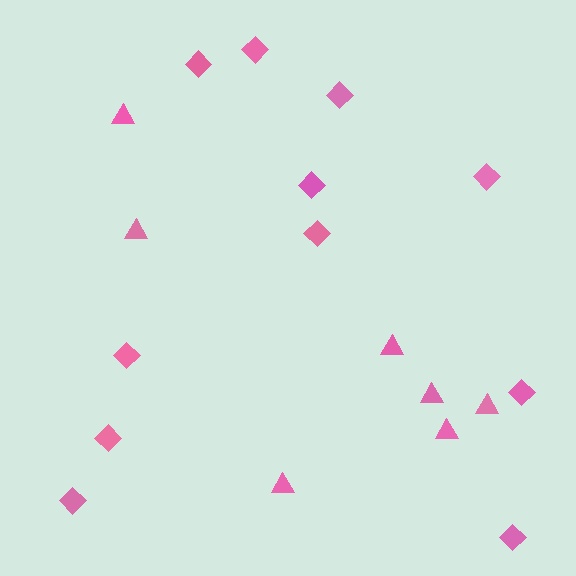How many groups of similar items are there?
There are 2 groups: one group of triangles (7) and one group of diamonds (11).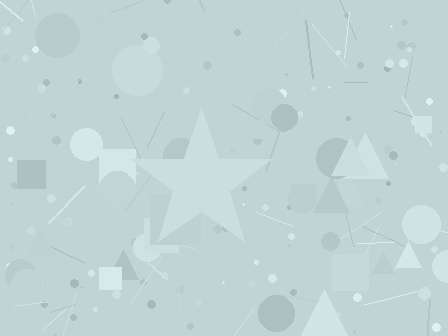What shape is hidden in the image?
A star is hidden in the image.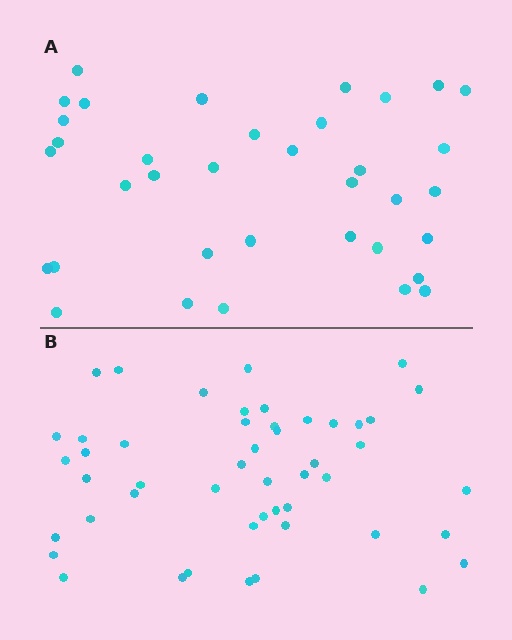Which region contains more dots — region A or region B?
Region B (the bottom region) has more dots.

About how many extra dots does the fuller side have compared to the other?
Region B has approximately 15 more dots than region A.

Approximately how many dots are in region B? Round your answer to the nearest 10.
About 50 dots. (The exact count is 49, which rounds to 50.)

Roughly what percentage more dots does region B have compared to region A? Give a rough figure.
About 35% more.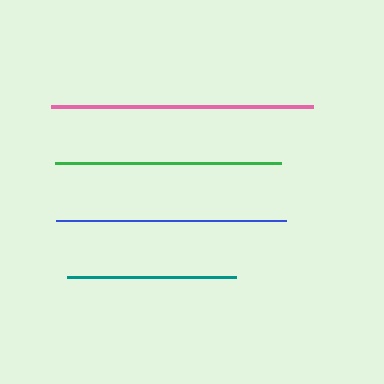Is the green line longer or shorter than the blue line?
The blue line is longer than the green line.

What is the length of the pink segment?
The pink segment is approximately 263 pixels long.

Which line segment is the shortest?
The teal line is the shortest at approximately 169 pixels.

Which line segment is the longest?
The pink line is the longest at approximately 263 pixels.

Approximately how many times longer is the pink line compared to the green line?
The pink line is approximately 1.2 times the length of the green line.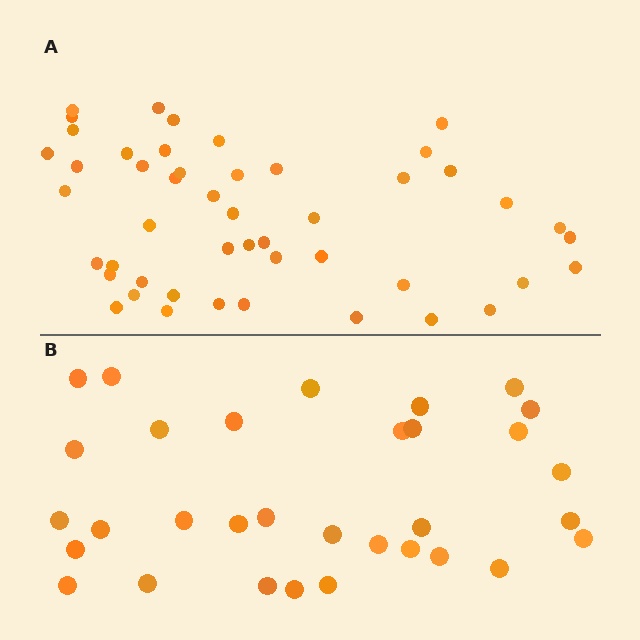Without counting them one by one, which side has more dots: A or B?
Region A (the top region) has more dots.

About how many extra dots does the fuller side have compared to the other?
Region A has approximately 15 more dots than region B.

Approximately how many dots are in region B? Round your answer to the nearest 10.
About 30 dots. (The exact count is 32, which rounds to 30.)